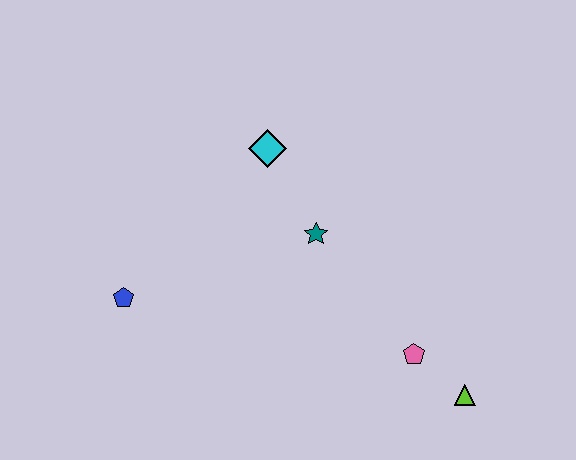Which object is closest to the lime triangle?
The pink pentagon is closest to the lime triangle.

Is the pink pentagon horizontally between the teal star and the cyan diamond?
No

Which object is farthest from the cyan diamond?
The lime triangle is farthest from the cyan diamond.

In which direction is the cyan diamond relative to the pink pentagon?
The cyan diamond is above the pink pentagon.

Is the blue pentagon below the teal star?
Yes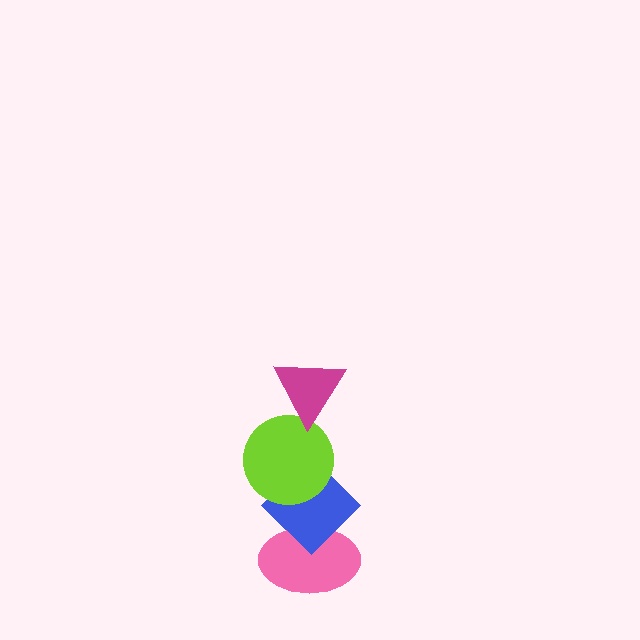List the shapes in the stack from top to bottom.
From top to bottom: the magenta triangle, the lime circle, the blue diamond, the pink ellipse.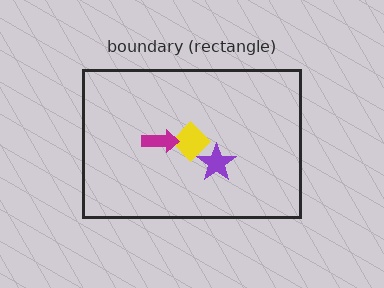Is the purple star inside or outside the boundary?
Inside.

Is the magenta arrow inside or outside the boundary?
Inside.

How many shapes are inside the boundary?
3 inside, 0 outside.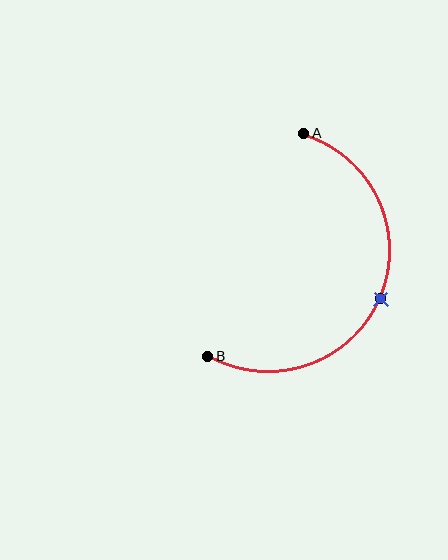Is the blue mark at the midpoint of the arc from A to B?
Yes. The blue mark lies on the arc at equal arc-length from both A and B — it is the arc midpoint.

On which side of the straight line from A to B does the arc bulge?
The arc bulges to the right of the straight line connecting A and B.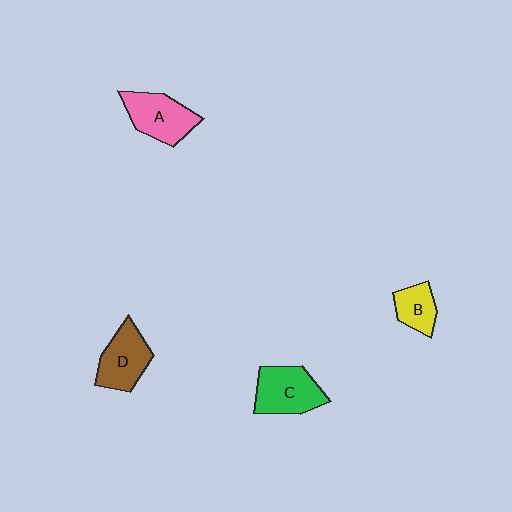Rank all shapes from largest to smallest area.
From largest to smallest: C (green), A (pink), D (brown), B (yellow).